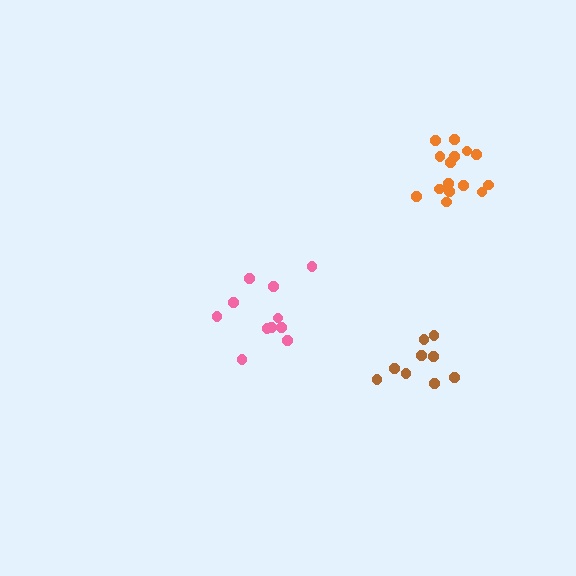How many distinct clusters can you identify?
There are 3 distinct clusters.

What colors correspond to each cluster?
The clusters are colored: orange, brown, pink.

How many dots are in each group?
Group 1: 15 dots, Group 2: 9 dots, Group 3: 11 dots (35 total).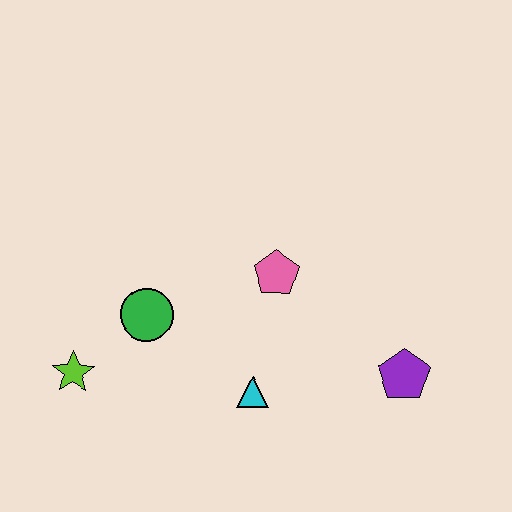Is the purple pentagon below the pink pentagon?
Yes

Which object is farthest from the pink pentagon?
The lime star is farthest from the pink pentagon.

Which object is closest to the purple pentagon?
The cyan triangle is closest to the purple pentagon.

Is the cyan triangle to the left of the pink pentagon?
Yes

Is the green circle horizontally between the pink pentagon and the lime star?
Yes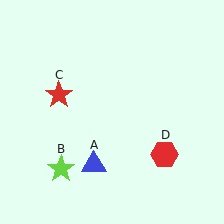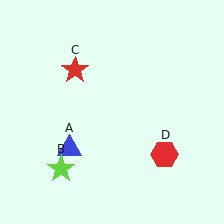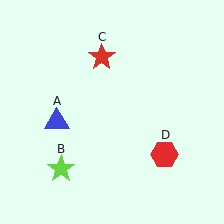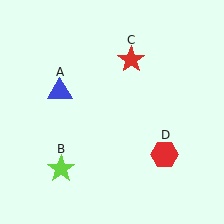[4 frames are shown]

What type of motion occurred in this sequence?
The blue triangle (object A), red star (object C) rotated clockwise around the center of the scene.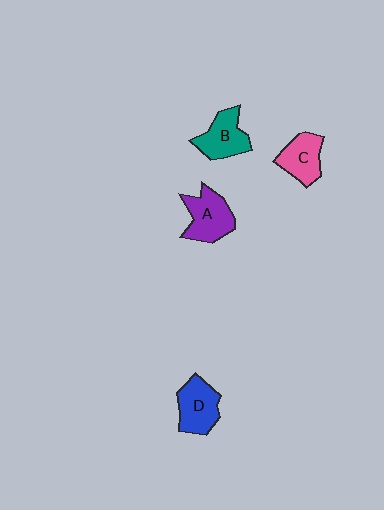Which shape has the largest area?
Shape A (purple).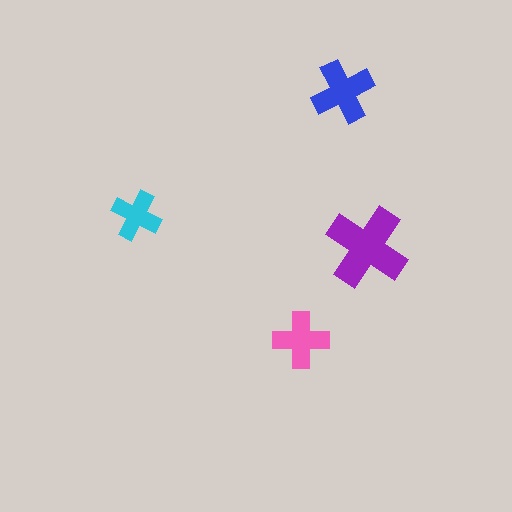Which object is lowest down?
The pink cross is bottommost.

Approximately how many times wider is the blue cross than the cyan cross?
About 1.5 times wider.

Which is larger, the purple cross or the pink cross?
The purple one.